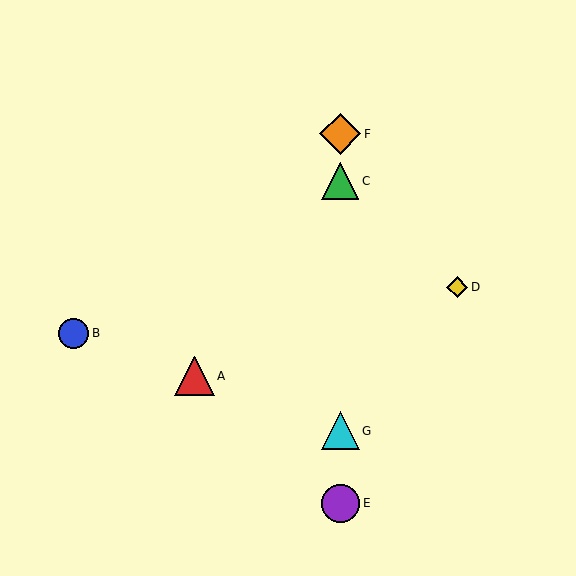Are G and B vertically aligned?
No, G is at x≈340 and B is at x≈74.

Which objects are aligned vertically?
Objects C, E, F, G are aligned vertically.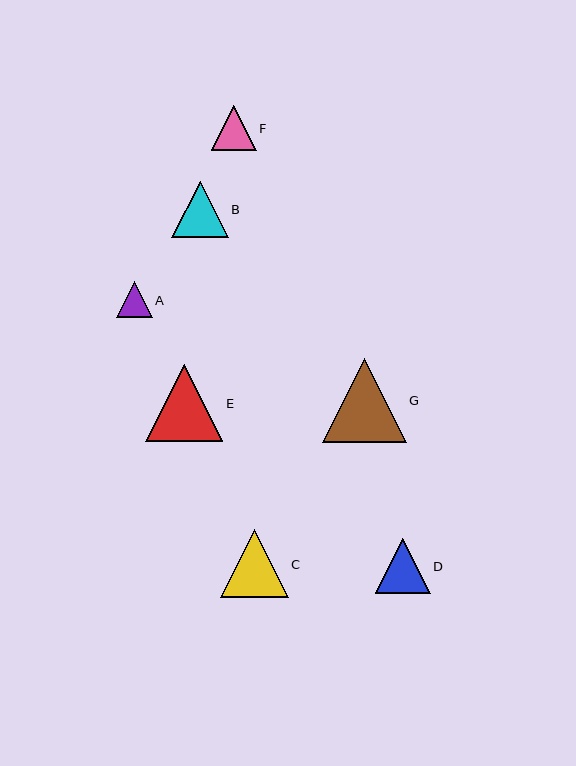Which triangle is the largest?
Triangle G is the largest with a size of approximately 84 pixels.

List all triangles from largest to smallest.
From largest to smallest: G, E, C, B, D, F, A.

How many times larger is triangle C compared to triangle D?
Triangle C is approximately 1.2 times the size of triangle D.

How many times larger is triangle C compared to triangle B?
Triangle C is approximately 1.2 times the size of triangle B.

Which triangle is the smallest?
Triangle A is the smallest with a size of approximately 36 pixels.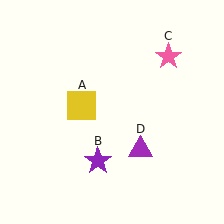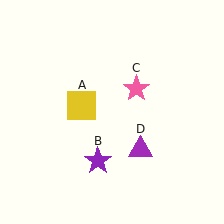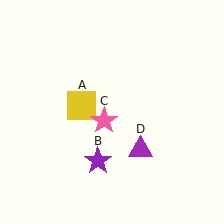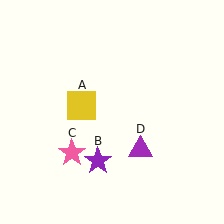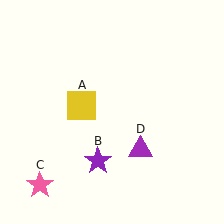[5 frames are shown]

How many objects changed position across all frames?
1 object changed position: pink star (object C).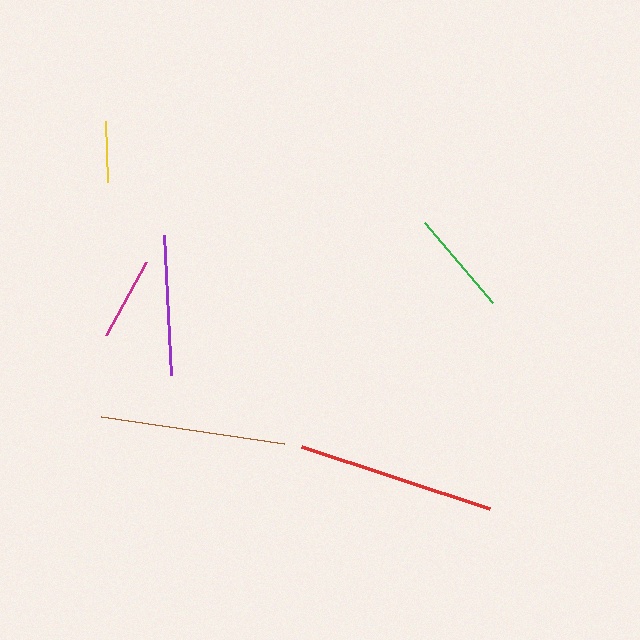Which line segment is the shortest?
The yellow line is the shortest at approximately 61 pixels.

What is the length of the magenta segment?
The magenta segment is approximately 83 pixels long.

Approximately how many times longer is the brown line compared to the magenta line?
The brown line is approximately 2.2 times the length of the magenta line.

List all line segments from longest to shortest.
From longest to shortest: red, brown, purple, green, magenta, yellow.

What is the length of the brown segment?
The brown segment is approximately 185 pixels long.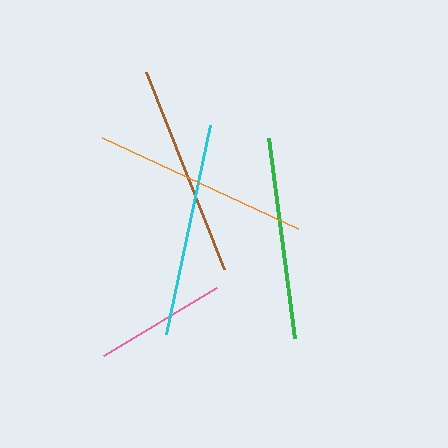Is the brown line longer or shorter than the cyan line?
The cyan line is longer than the brown line.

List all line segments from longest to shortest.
From longest to shortest: orange, cyan, brown, green, pink.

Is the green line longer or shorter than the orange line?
The orange line is longer than the green line.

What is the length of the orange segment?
The orange segment is approximately 216 pixels long.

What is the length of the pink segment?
The pink segment is approximately 132 pixels long.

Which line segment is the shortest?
The pink line is the shortest at approximately 132 pixels.